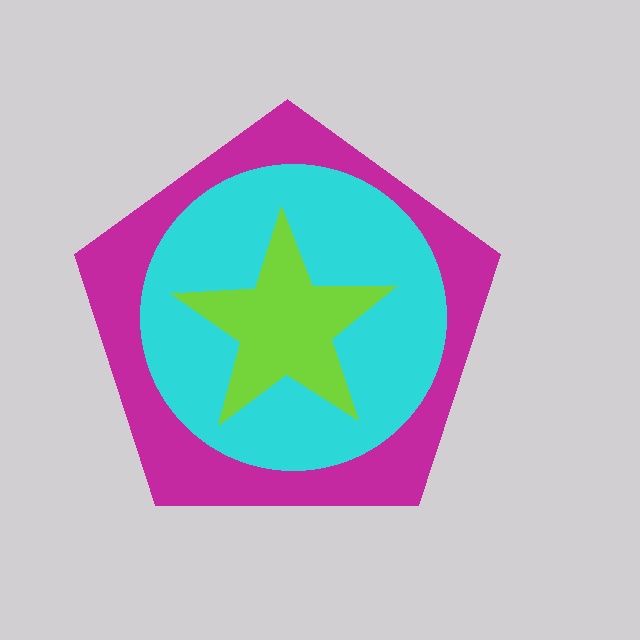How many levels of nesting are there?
3.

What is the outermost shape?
The magenta pentagon.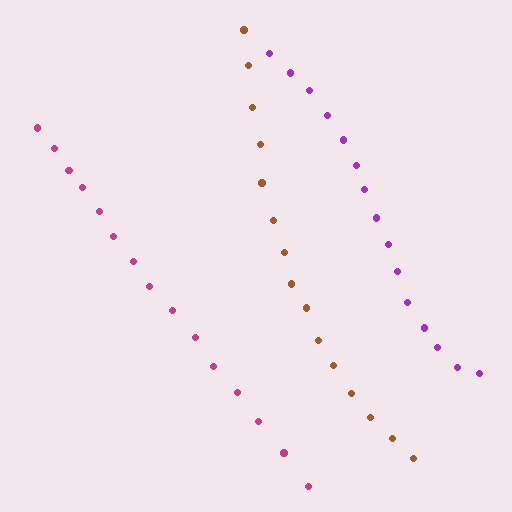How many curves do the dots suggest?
There are 3 distinct paths.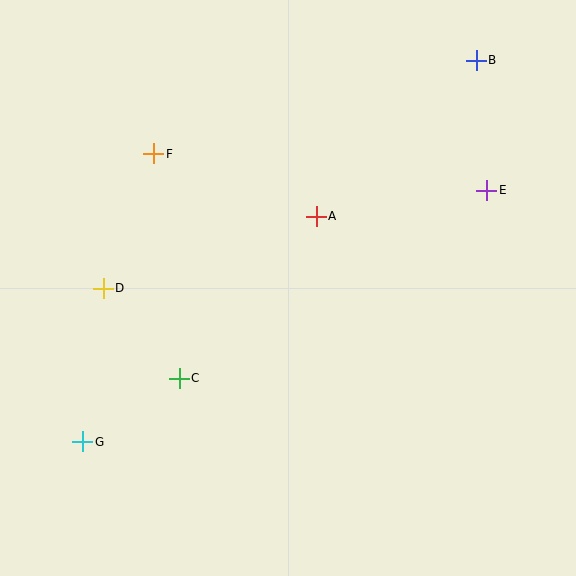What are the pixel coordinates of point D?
Point D is at (103, 288).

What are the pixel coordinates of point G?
Point G is at (83, 442).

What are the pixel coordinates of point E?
Point E is at (487, 190).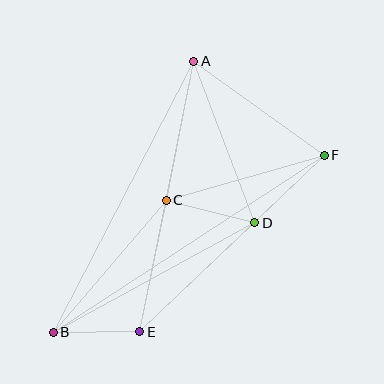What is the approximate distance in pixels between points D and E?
The distance between D and E is approximately 159 pixels.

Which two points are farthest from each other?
Points B and F are farthest from each other.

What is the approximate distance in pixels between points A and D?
The distance between A and D is approximately 172 pixels.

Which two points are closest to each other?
Points B and E are closest to each other.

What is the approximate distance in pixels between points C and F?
The distance between C and F is approximately 164 pixels.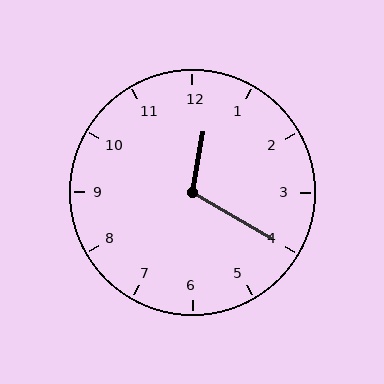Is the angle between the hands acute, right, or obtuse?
It is obtuse.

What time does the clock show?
12:20.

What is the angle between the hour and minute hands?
Approximately 110 degrees.